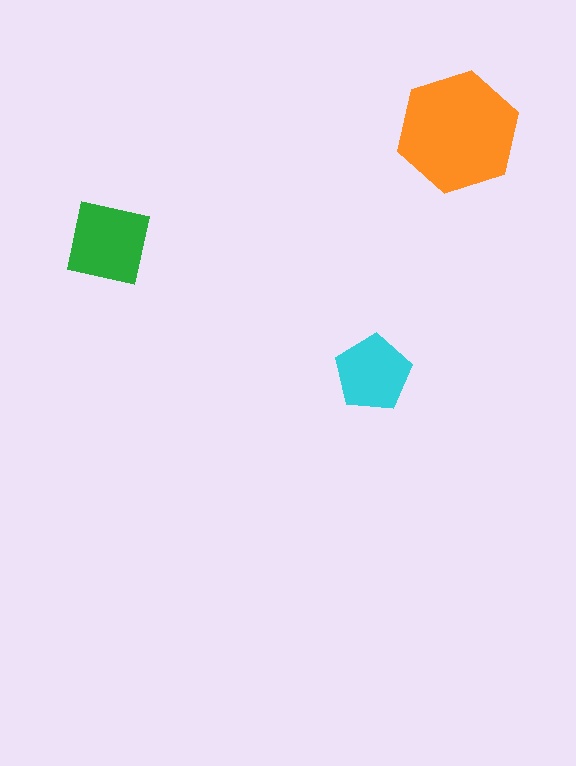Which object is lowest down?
The cyan pentagon is bottommost.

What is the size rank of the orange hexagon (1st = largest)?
1st.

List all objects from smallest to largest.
The cyan pentagon, the green square, the orange hexagon.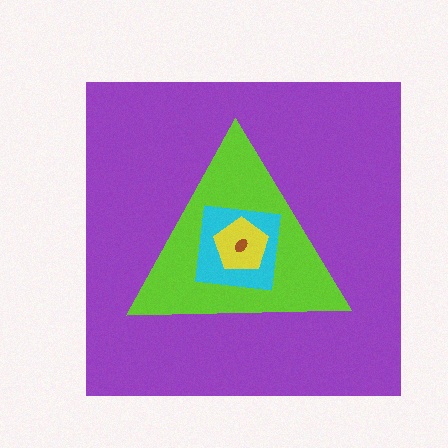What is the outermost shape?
The purple square.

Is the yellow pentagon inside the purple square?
Yes.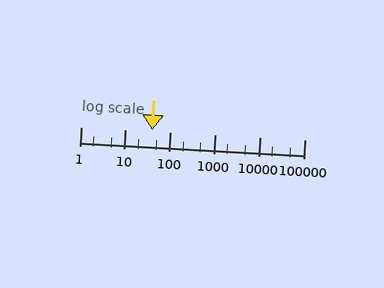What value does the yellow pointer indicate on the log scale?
The pointer indicates approximately 40.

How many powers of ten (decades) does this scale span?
The scale spans 5 decades, from 1 to 100000.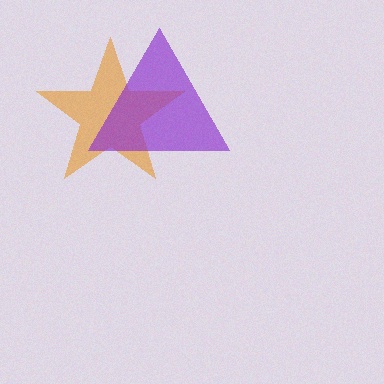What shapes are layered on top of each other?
The layered shapes are: an orange star, a purple triangle.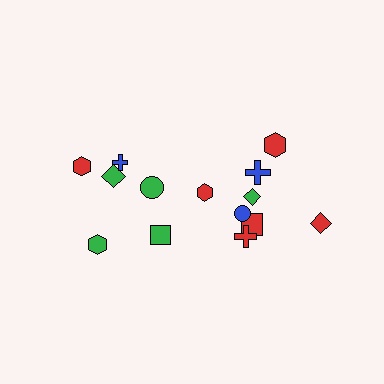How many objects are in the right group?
There are 8 objects.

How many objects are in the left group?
There are 6 objects.